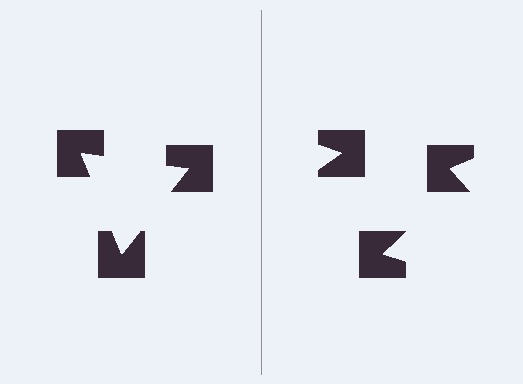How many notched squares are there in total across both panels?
6 — 3 on each side.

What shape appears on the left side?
An illusory triangle.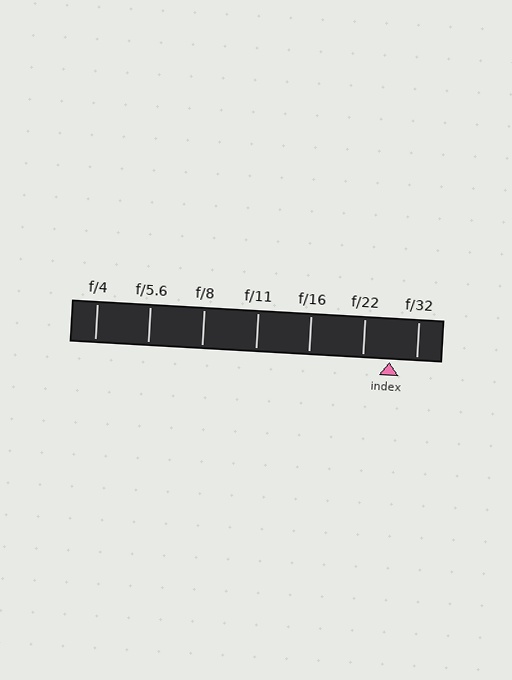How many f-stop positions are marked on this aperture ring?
There are 7 f-stop positions marked.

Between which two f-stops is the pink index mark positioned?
The index mark is between f/22 and f/32.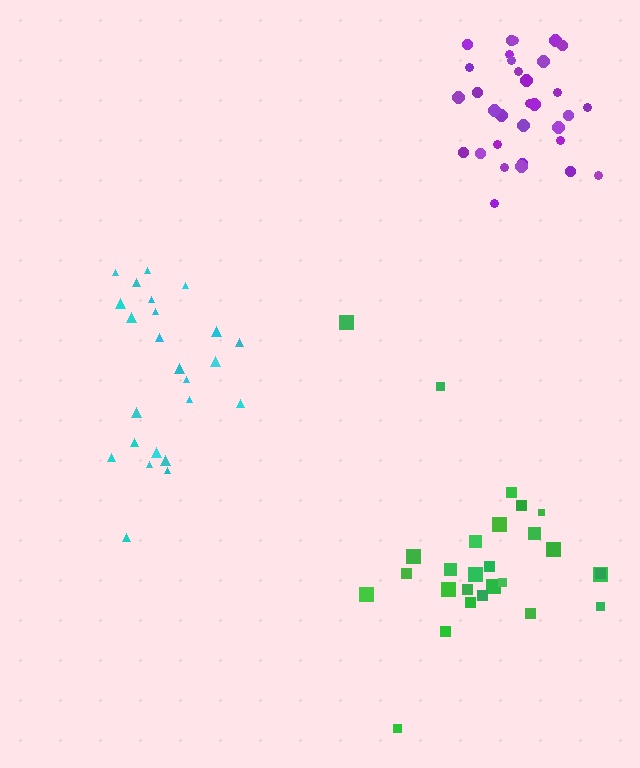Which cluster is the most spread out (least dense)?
Green.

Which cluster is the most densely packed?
Purple.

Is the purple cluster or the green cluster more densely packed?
Purple.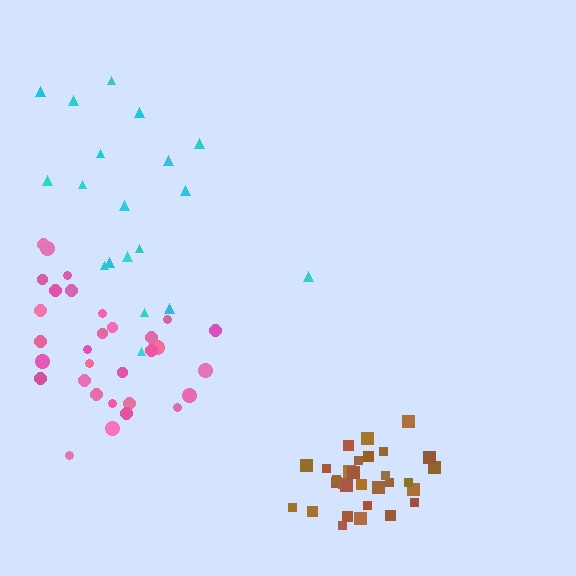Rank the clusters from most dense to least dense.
brown, pink, cyan.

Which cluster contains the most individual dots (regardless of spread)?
Pink (31).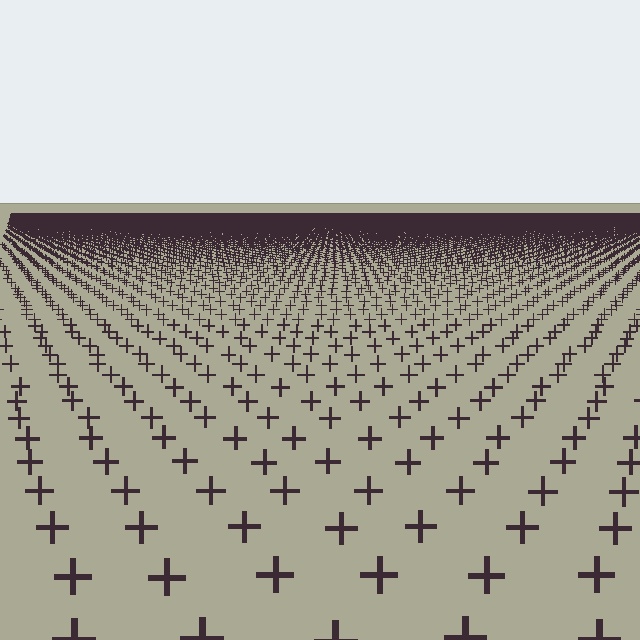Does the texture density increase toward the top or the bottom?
Density increases toward the top.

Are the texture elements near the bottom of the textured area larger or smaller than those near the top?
Larger. Near the bottom, elements are closer to the viewer and appear at a bigger on-screen size.